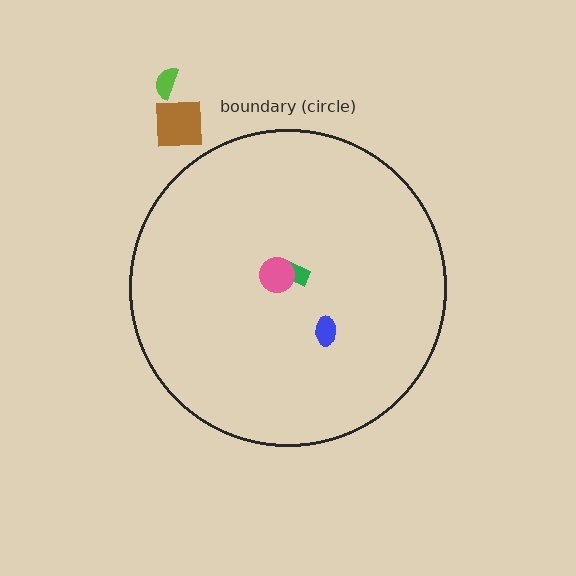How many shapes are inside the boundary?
3 inside, 2 outside.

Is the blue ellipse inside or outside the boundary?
Inside.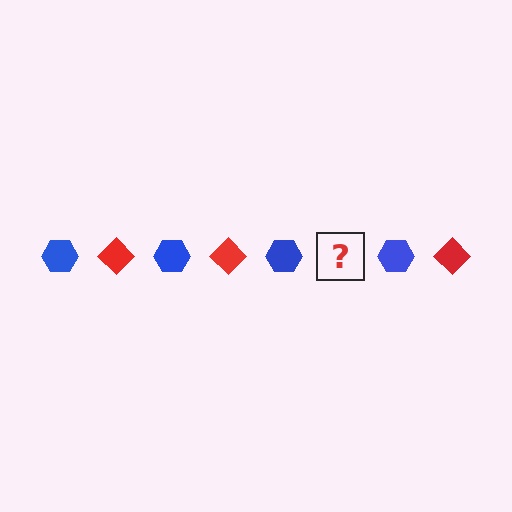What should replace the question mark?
The question mark should be replaced with a red diamond.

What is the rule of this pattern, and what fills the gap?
The rule is that the pattern alternates between blue hexagon and red diamond. The gap should be filled with a red diamond.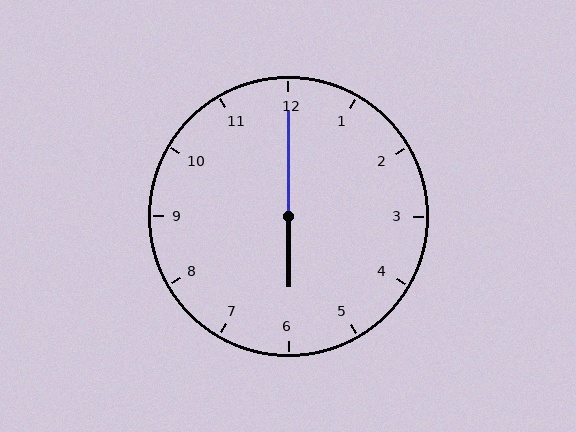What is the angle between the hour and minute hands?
Approximately 180 degrees.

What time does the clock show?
6:00.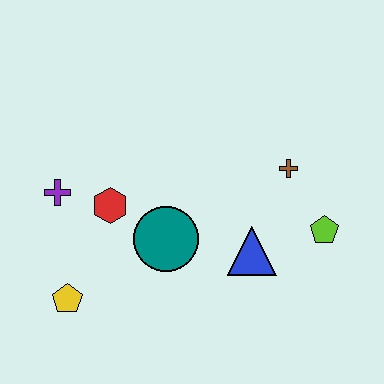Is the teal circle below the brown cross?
Yes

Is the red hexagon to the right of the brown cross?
No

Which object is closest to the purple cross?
The red hexagon is closest to the purple cross.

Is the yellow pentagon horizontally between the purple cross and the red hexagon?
Yes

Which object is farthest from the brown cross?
The yellow pentagon is farthest from the brown cross.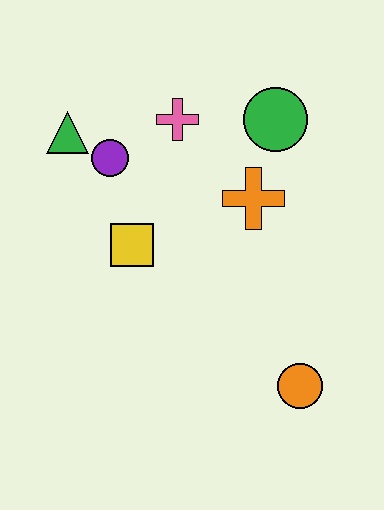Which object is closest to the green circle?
The orange cross is closest to the green circle.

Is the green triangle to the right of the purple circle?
No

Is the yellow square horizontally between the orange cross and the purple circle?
Yes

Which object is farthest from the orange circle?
The green triangle is farthest from the orange circle.